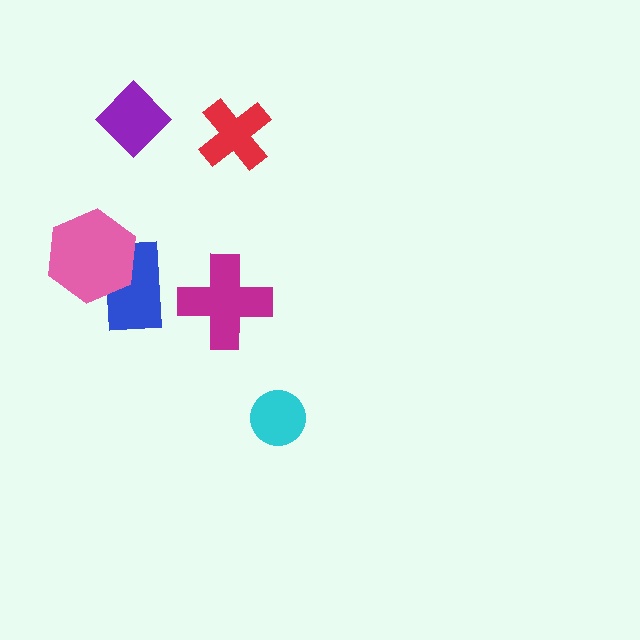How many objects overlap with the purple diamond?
0 objects overlap with the purple diamond.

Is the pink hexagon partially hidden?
No, no other shape covers it.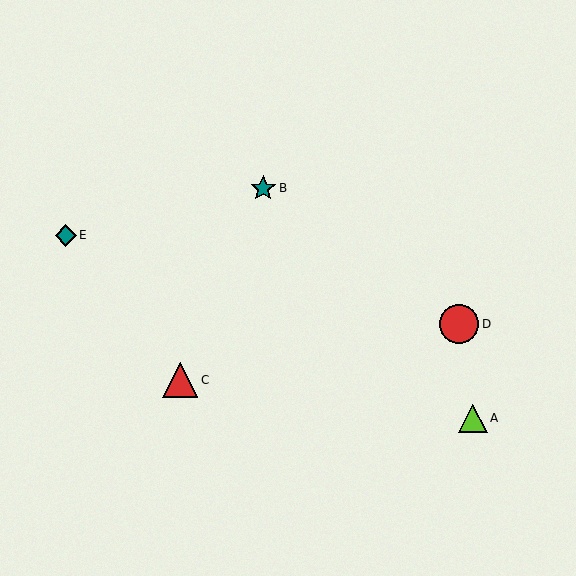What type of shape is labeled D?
Shape D is a red circle.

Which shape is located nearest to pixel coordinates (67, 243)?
The teal diamond (labeled E) at (66, 235) is nearest to that location.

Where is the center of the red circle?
The center of the red circle is at (459, 324).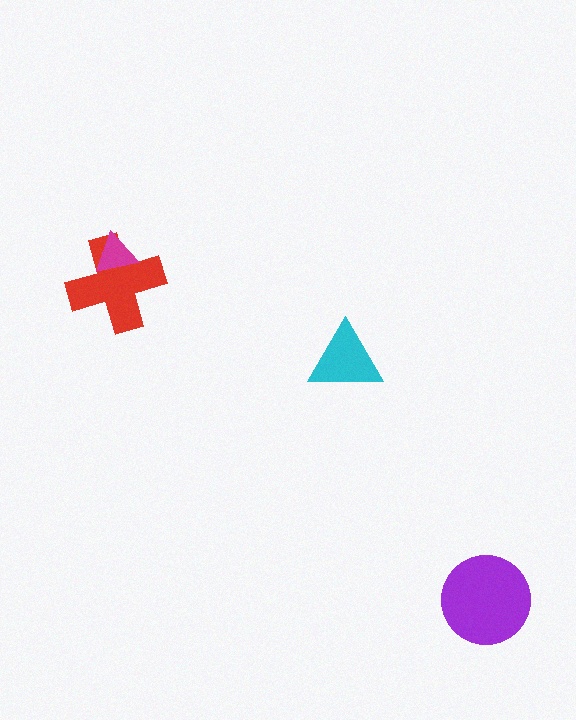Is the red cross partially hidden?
Yes, it is partially covered by another shape.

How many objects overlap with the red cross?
1 object overlaps with the red cross.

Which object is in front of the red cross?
The magenta triangle is in front of the red cross.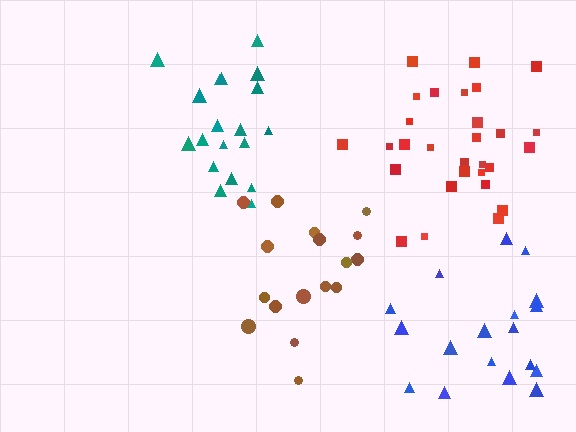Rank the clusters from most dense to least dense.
teal, red, brown, blue.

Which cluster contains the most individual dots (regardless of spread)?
Red (32).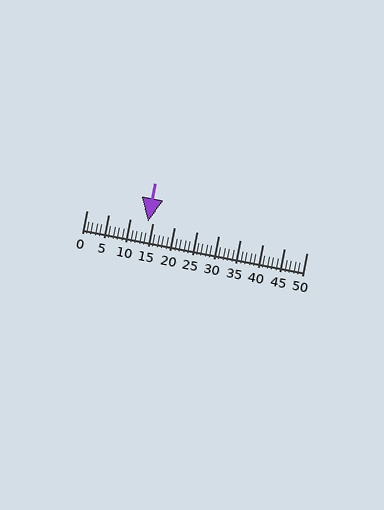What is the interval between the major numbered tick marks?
The major tick marks are spaced 5 units apart.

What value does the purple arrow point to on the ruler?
The purple arrow points to approximately 14.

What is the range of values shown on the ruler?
The ruler shows values from 0 to 50.